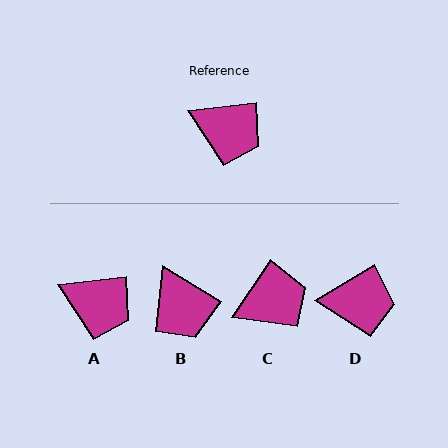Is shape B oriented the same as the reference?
No, it is off by about 38 degrees.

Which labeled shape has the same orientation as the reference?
A.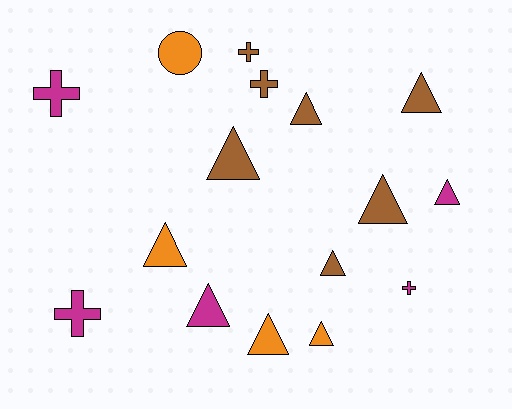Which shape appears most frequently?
Triangle, with 10 objects.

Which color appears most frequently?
Brown, with 7 objects.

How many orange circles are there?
There is 1 orange circle.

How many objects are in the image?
There are 16 objects.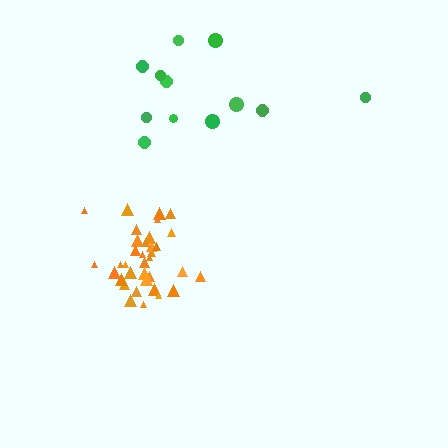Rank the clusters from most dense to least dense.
orange, green.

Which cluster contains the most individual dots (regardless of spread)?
Orange (35).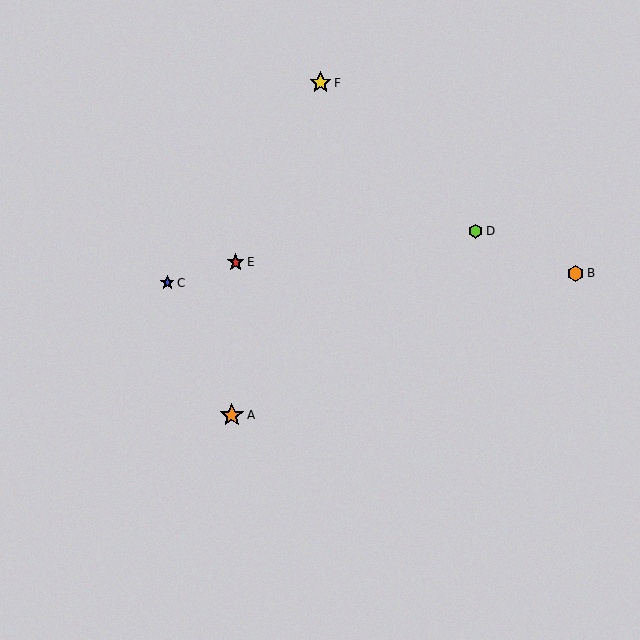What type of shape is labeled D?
Shape D is a lime hexagon.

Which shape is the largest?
The orange star (labeled A) is the largest.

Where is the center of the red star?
The center of the red star is at (236, 262).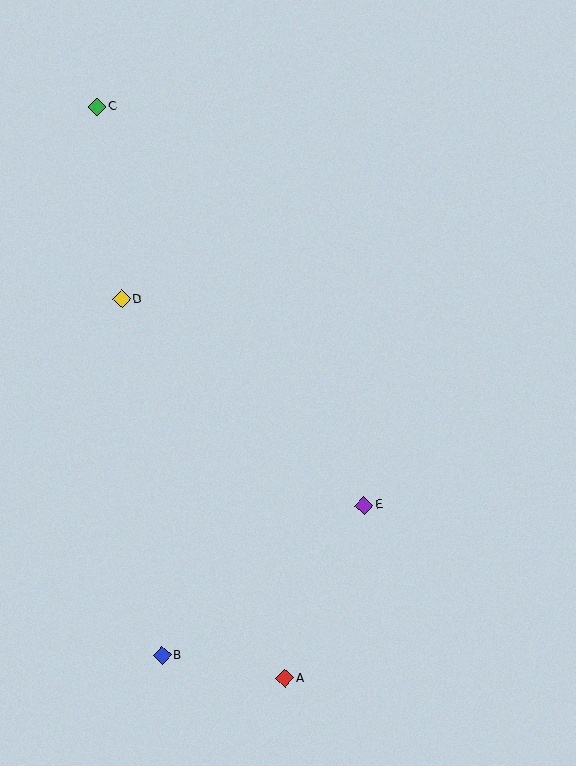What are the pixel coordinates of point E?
Point E is at (364, 505).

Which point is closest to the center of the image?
Point E at (364, 505) is closest to the center.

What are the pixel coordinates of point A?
Point A is at (285, 678).